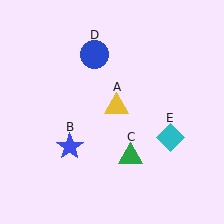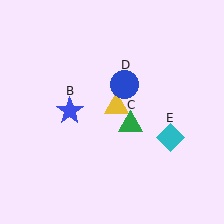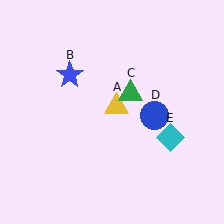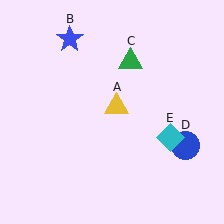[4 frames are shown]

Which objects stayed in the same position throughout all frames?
Yellow triangle (object A) and cyan diamond (object E) remained stationary.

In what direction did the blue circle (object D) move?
The blue circle (object D) moved down and to the right.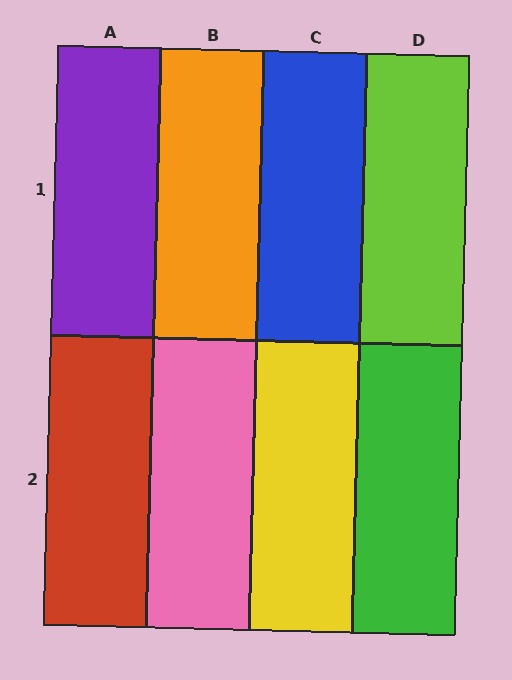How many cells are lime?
1 cell is lime.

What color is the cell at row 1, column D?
Lime.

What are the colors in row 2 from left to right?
Red, pink, yellow, green.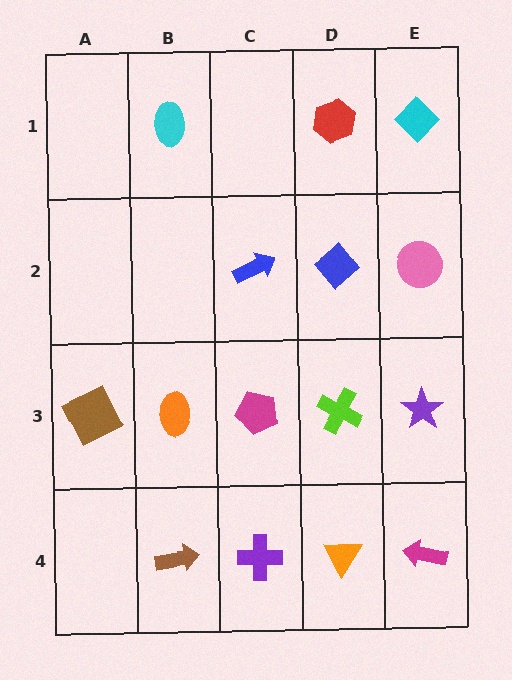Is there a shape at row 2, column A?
No, that cell is empty.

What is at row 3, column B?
An orange ellipse.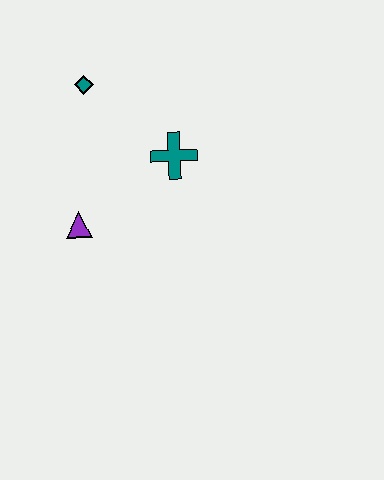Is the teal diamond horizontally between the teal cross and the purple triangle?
Yes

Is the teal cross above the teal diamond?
No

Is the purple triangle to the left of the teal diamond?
Yes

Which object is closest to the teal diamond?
The teal cross is closest to the teal diamond.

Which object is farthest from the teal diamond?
The purple triangle is farthest from the teal diamond.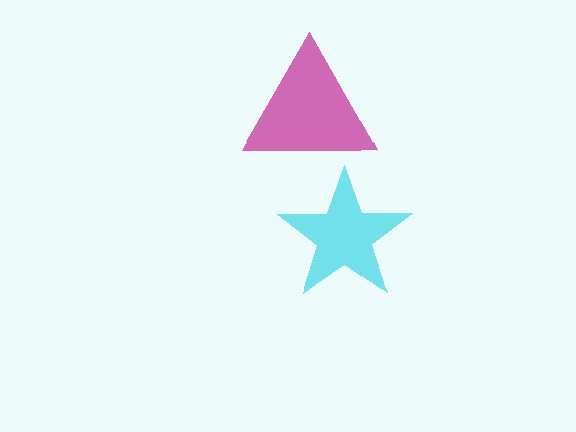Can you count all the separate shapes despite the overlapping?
Yes, there are 2 separate shapes.